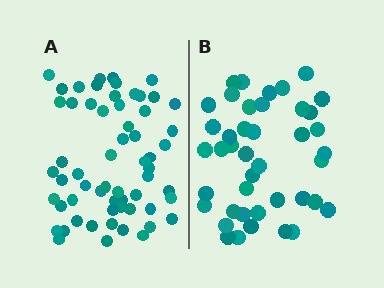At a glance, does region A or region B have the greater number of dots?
Region A (the left region) has more dots.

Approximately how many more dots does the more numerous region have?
Region A has approximately 20 more dots than region B.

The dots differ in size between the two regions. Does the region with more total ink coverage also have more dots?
No. Region B has more total ink coverage because its dots are larger, but region A actually contains more individual dots. Total area can be misleading — the number of items is what matters here.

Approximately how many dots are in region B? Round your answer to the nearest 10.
About 40 dots. (The exact count is 42, which rounds to 40.)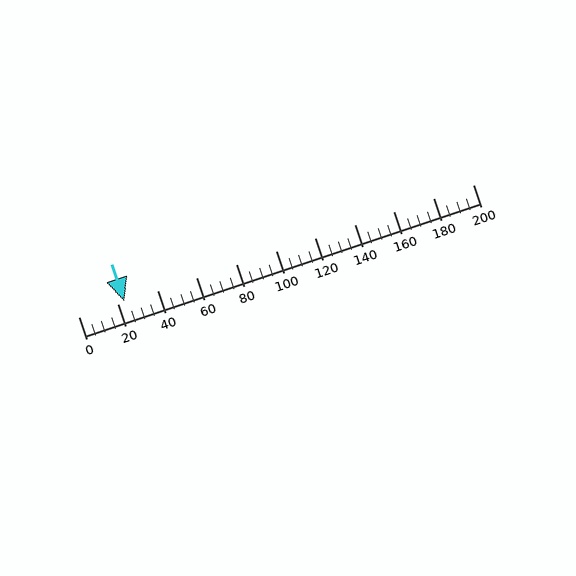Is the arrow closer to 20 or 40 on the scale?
The arrow is closer to 20.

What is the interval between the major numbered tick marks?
The major tick marks are spaced 20 units apart.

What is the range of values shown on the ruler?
The ruler shows values from 0 to 200.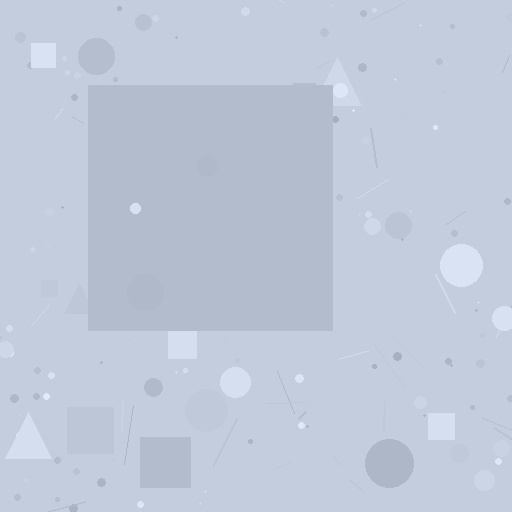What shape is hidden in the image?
A square is hidden in the image.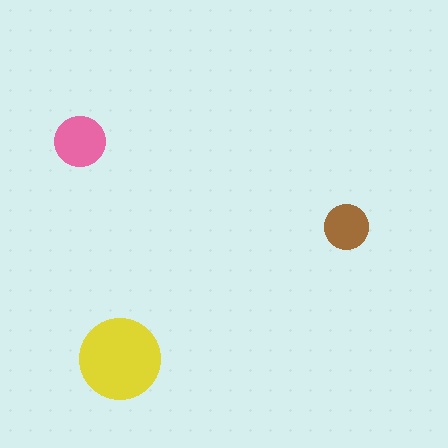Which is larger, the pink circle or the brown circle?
The pink one.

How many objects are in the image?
There are 3 objects in the image.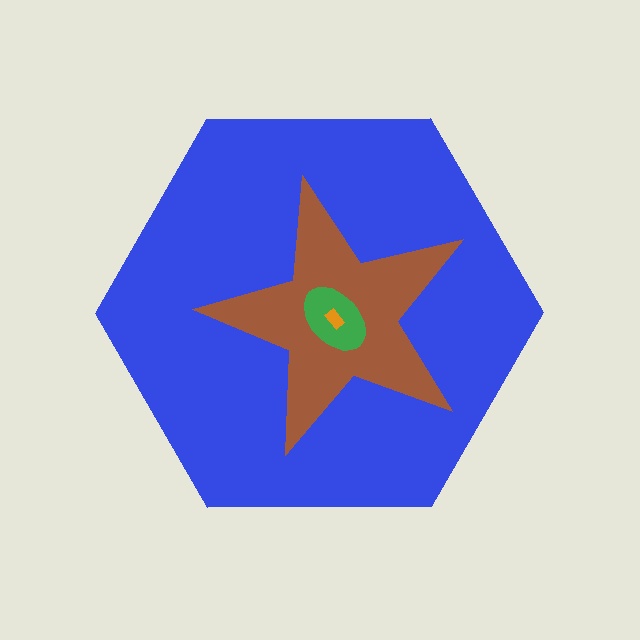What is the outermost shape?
The blue hexagon.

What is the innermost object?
The orange rectangle.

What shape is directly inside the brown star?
The green ellipse.